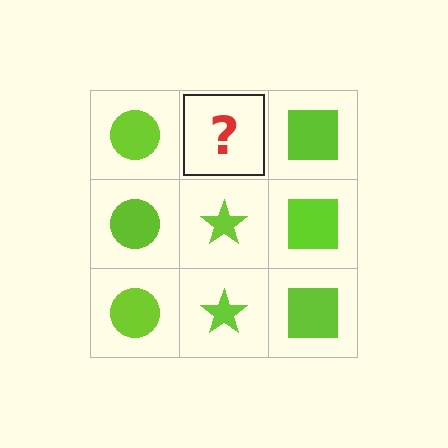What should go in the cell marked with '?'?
The missing cell should contain a lime star.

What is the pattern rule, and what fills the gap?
The rule is that each column has a consistent shape. The gap should be filled with a lime star.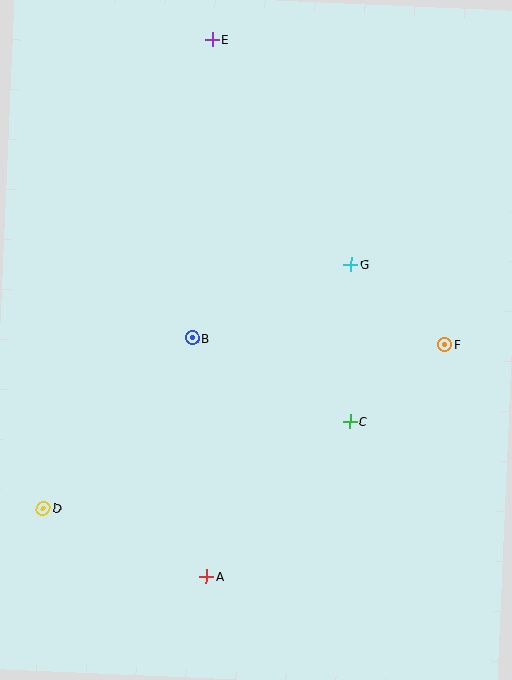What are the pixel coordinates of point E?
Point E is at (212, 39).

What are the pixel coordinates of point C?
Point C is at (350, 421).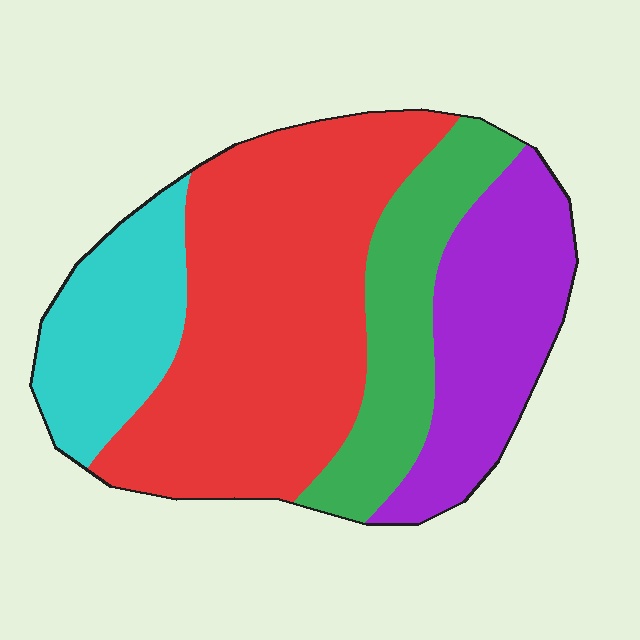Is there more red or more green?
Red.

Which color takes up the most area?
Red, at roughly 45%.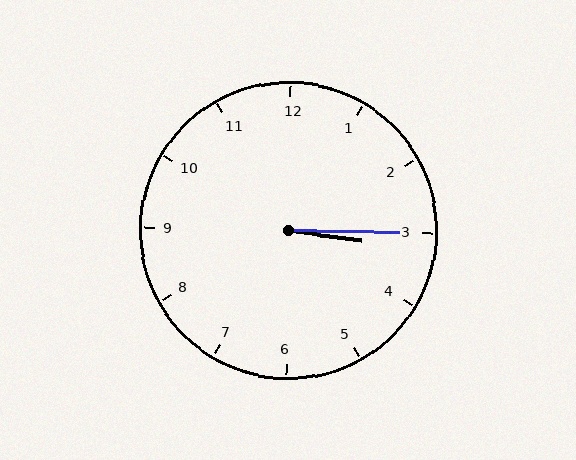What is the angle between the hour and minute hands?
Approximately 8 degrees.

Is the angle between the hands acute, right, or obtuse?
It is acute.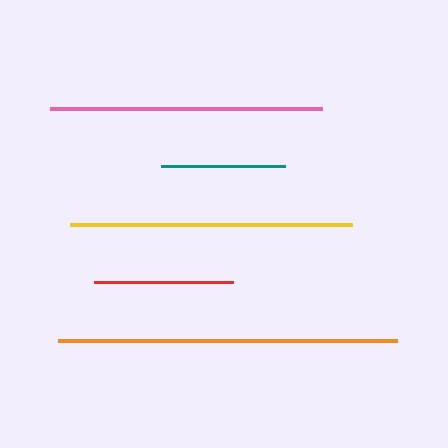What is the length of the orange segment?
The orange segment is approximately 339 pixels long.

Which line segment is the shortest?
The teal line is the shortest at approximately 123 pixels.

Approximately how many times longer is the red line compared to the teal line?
The red line is approximately 1.1 times the length of the teal line.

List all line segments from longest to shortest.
From longest to shortest: orange, yellow, pink, red, teal.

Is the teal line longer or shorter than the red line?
The red line is longer than the teal line.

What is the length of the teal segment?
The teal segment is approximately 123 pixels long.